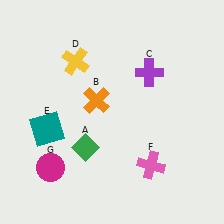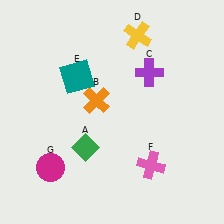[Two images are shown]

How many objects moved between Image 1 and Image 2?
2 objects moved between the two images.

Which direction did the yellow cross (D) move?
The yellow cross (D) moved right.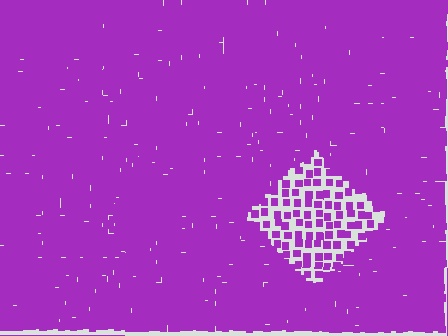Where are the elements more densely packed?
The elements are more densely packed outside the diamond boundary.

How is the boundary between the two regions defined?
The boundary is defined by a change in element density (approximately 3.0x ratio). All elements are the same color, size, and shape.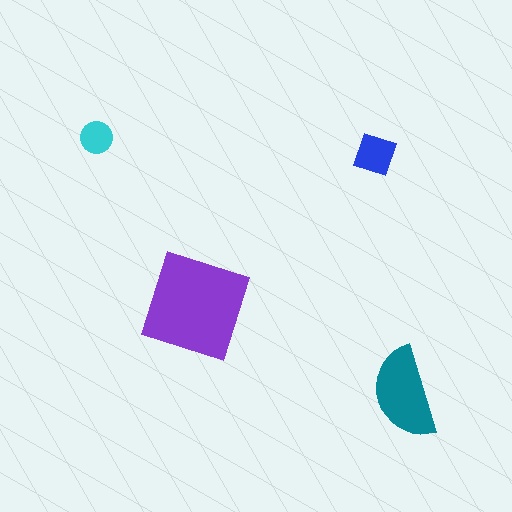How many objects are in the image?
There are 4 objects in the image.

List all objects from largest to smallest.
The purple square, the teal semicircle, the blue diamond, the cyan circle.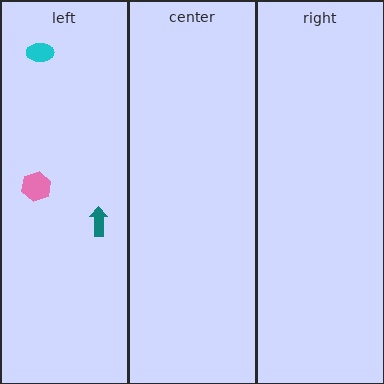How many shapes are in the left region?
3.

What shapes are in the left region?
The teal arrow, the cyan ellipse, the pink hexagon.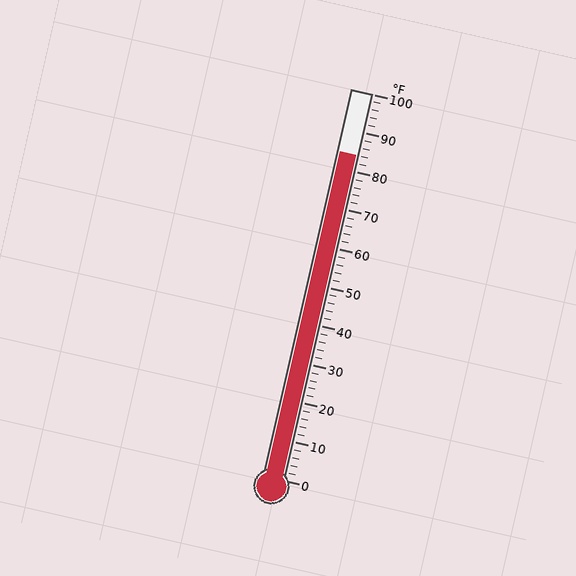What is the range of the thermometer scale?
The thermometer scale ranges from 0°F to 100°F.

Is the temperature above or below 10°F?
The temperature is above 10°F.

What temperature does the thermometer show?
The thermometer shows approximately 84°F.